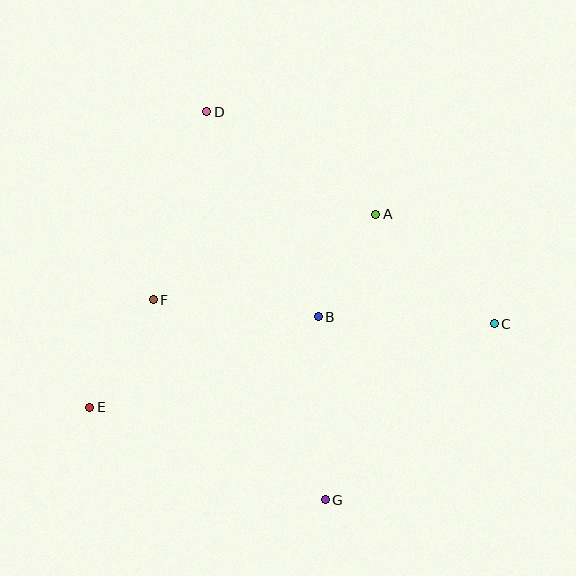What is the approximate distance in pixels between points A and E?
The distance between A and E is approximately 345 pixels.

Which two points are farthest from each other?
Points C and E are farthest from each other.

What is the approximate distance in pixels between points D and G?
The distance between D and G is approximately 406 pixels.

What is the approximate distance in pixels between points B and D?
The distance between B and D is approximately 234 pixels.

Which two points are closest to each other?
Points A and B are closest to each other.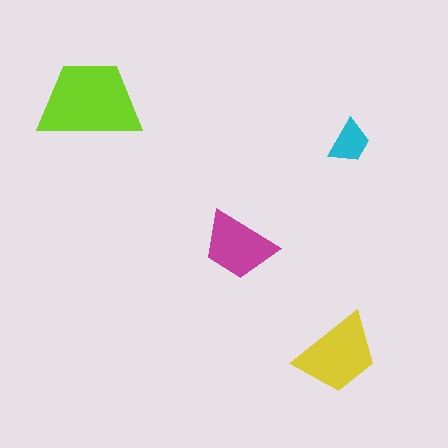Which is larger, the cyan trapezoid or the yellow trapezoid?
The yellow one.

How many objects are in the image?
There are 4 objects in the image.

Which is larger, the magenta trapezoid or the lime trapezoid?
The lime one.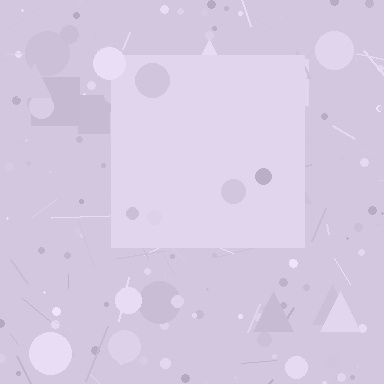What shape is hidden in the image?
A square is hidden in the image.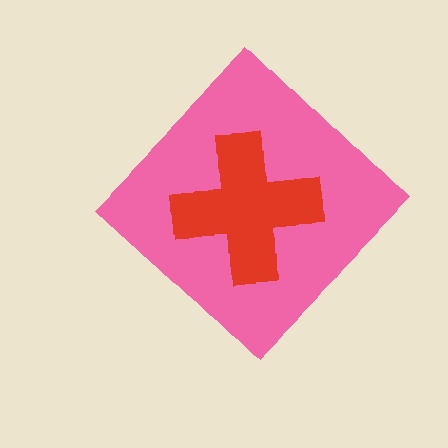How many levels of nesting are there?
2.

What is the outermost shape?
The pink diamond.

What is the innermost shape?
The red cross.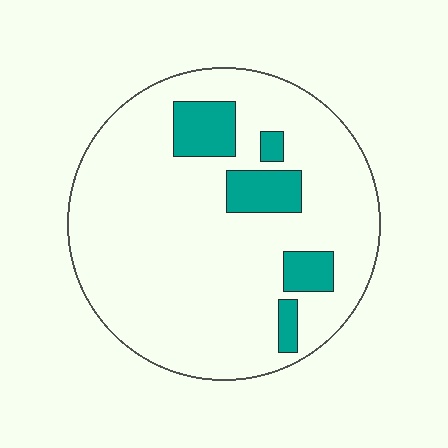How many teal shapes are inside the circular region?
5.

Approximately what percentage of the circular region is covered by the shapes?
Approximately 15%.